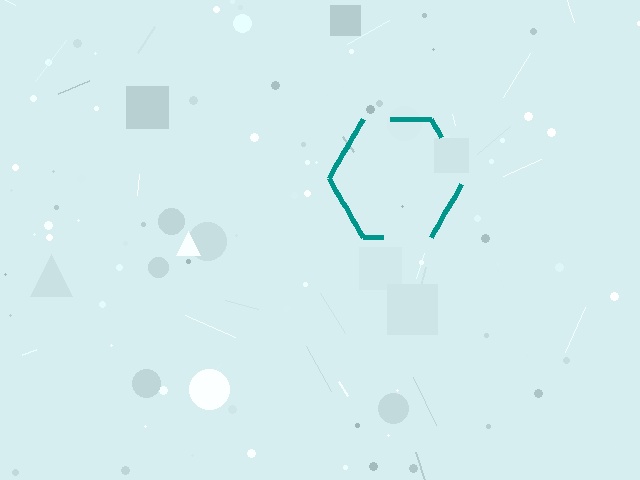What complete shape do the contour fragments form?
The contour fragments form a hexagon.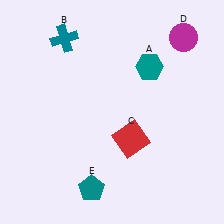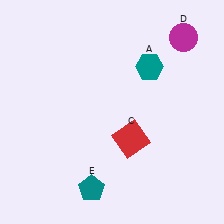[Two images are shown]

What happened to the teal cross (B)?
The teal cross (B) was removed in Image 2. It was in the top-left area of Image 1.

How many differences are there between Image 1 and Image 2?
There is 1 difference between the two images.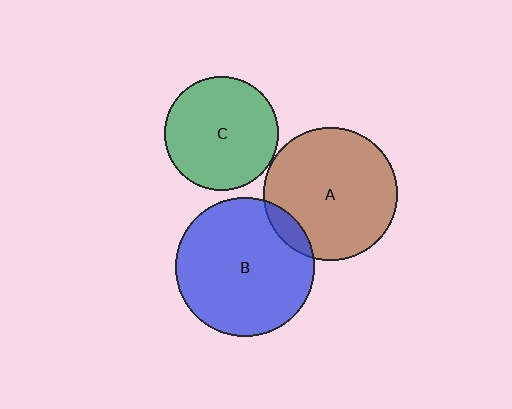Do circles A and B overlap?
Yes.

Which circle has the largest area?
Circle B (blue).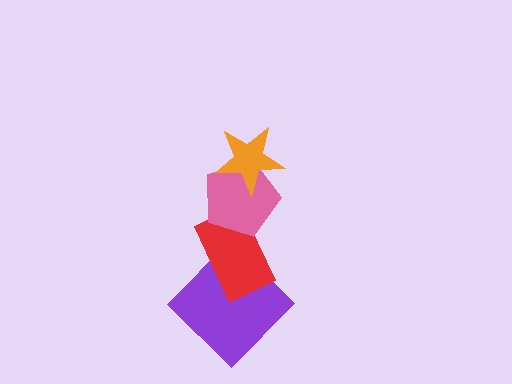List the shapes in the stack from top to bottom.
From top to bottom: the orange star, the pink pentagon, the red rectangle, the purple diamond.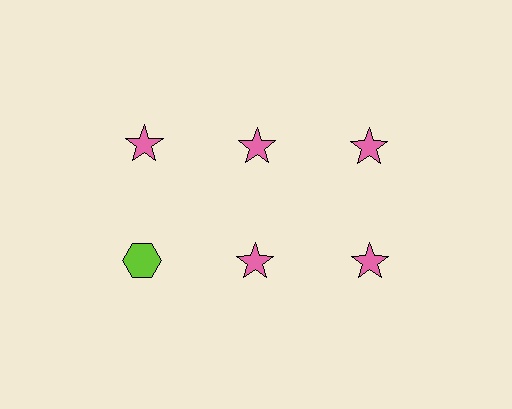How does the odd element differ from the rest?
It differs in both color (lime instead of pink) and shape (hexagon instead of star).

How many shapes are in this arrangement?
There are 6 shapes arranged in a grid pattern.